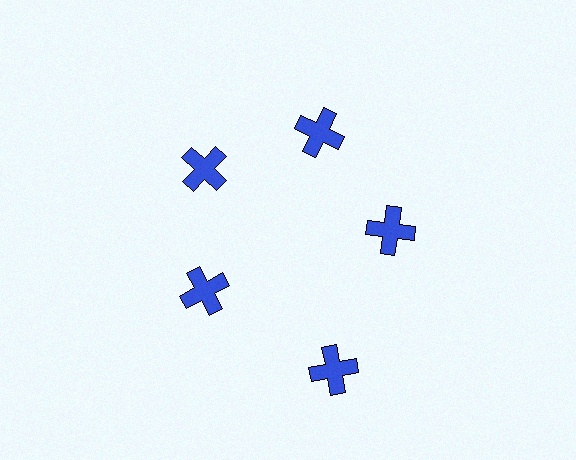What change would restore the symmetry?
The symmetry would be restored by moving it inward, back onto the ring so that all 5 crosses sit at equal angles and equal distance from the center.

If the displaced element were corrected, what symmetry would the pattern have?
It would have 5-fold rotational symmetry — the pattern would map onto itself every 72 degrees.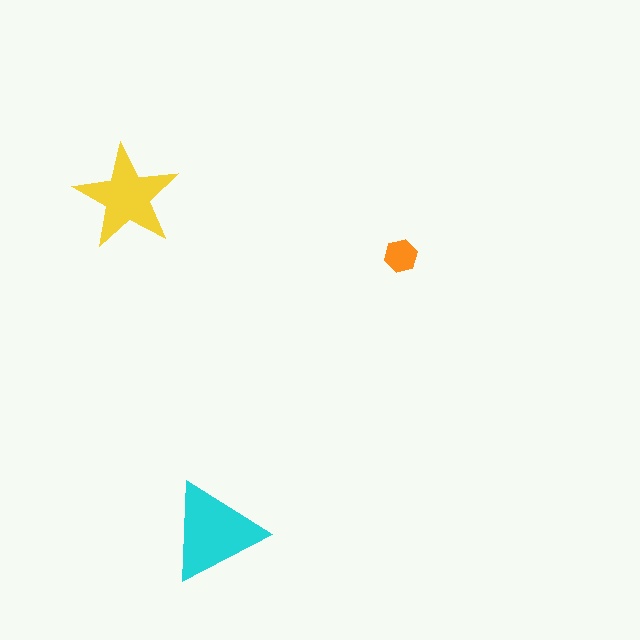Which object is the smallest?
The orange hexagon.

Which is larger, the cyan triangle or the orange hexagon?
The cyan triangle.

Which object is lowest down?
The cyan triangle is bottommost.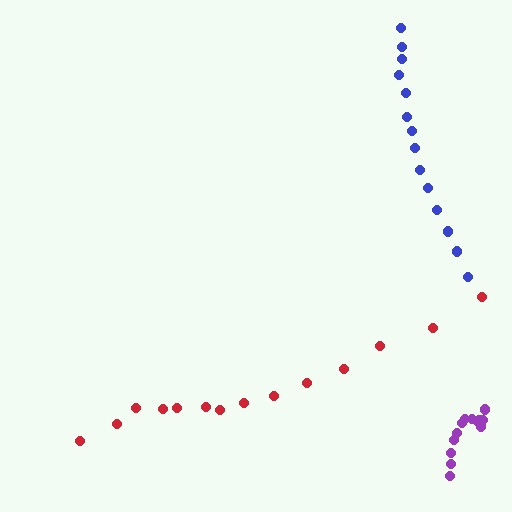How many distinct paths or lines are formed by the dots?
There are 3 distinct paths.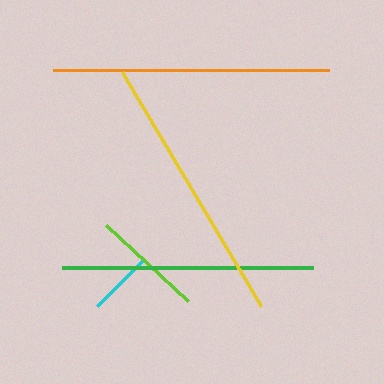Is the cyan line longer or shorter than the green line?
The green line is longer than the cyan line.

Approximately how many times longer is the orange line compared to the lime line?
The orange line is approximately 2.5 times the length of the lime line.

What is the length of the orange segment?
The orange segment is approximately 277 pixels long.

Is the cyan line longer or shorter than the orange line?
The orange line is longer than the cyan line.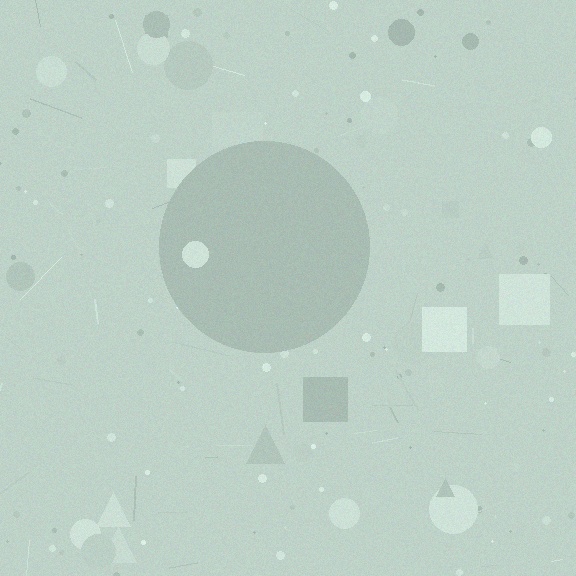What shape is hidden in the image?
A circle is hidden in the image.